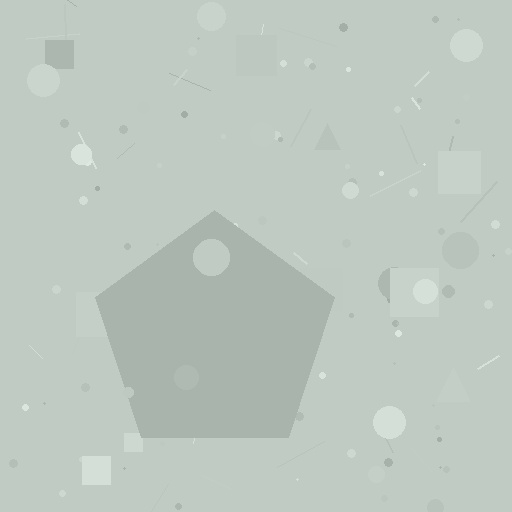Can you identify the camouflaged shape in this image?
The camouflaged shape is a pentagon.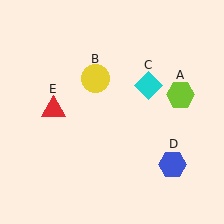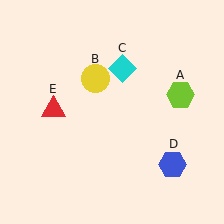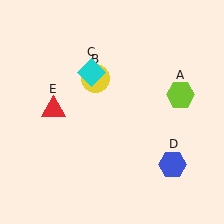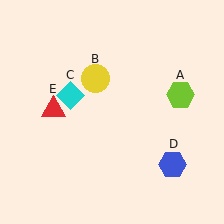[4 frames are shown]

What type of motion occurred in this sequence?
The cyan diamond (object C) rotated counterclockwise around the center of the scene.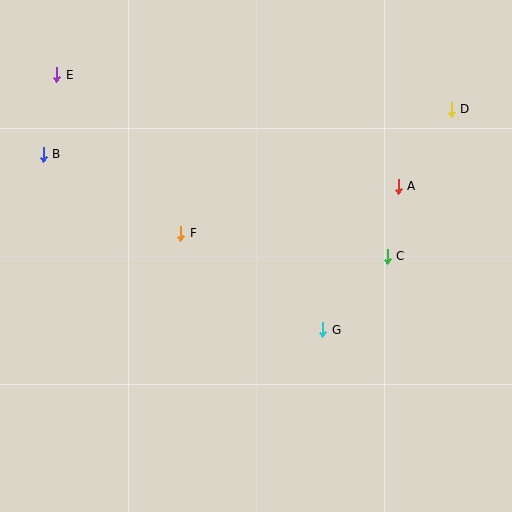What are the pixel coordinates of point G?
Point G is at (323, 330).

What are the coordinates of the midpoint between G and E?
The midpoint between G and E is at (190, 202).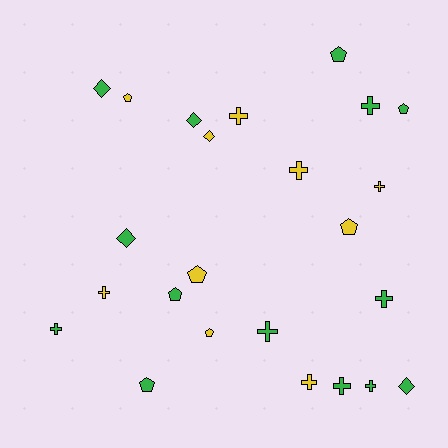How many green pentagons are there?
There are 4 green pentagons.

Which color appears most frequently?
Green, with 14 objects.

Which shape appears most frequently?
Cross, with 11 objects.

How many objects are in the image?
There are 24 objects.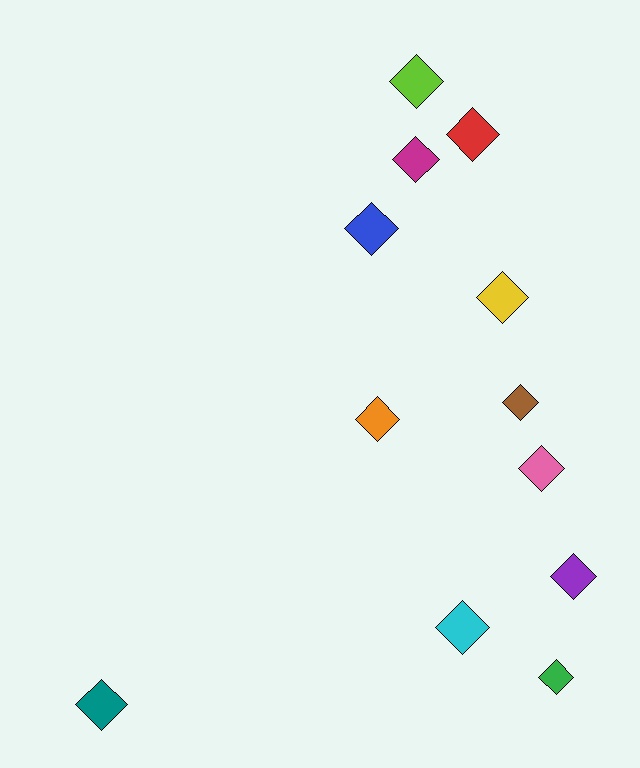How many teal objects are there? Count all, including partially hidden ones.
There is 1 teal object.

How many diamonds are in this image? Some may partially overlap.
There are 12 diamonds.